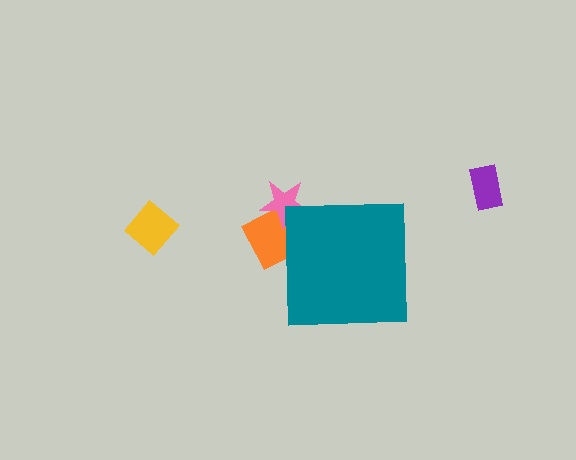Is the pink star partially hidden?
Yes, the pink star is partially hidden behind the teal square.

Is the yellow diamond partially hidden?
No, the yellow diamond is fully visible.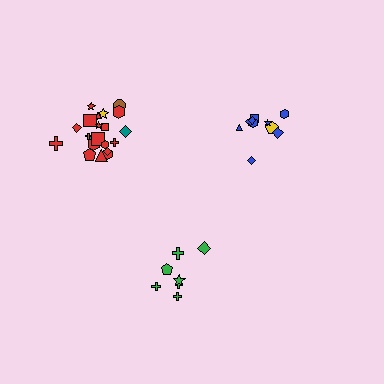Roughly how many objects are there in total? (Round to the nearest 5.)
Roughly 40 objects in total.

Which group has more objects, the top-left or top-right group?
The top-left group.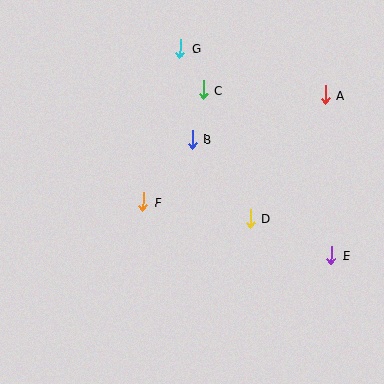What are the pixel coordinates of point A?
Point A is at (325, 95).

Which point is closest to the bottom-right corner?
Point E is closest to the bottom-right corner.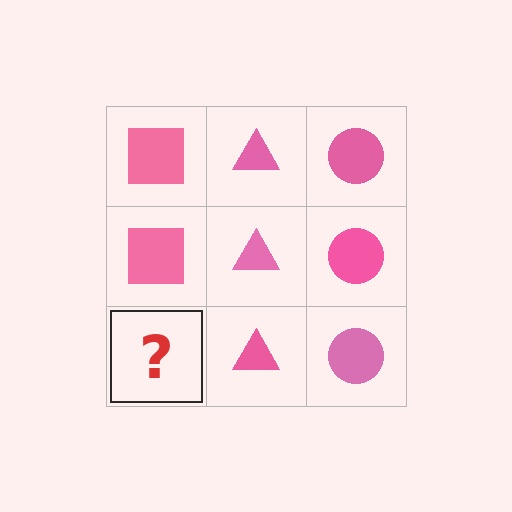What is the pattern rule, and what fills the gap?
The rule is that each column has a consistent shape. The gap should be filled with a pink square.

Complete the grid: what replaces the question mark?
The question mark should be replaced with a pink square.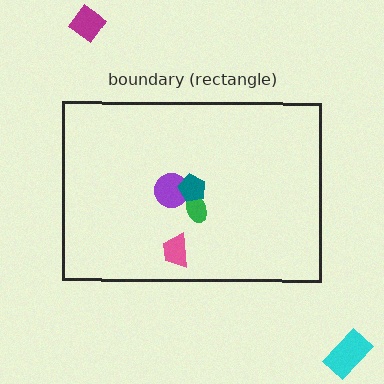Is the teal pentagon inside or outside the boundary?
Inside.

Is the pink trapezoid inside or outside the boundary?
Inside.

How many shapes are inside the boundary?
4 inside, 2 outside.